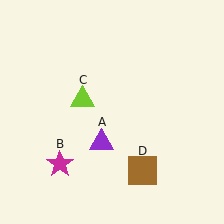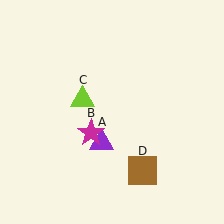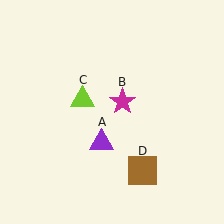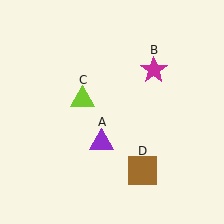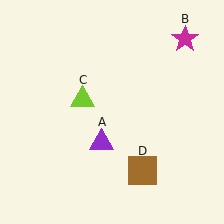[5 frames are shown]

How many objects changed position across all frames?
1 object changed position: magenta star (object B).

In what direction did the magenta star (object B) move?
The magenta star (object B) moved up and to the right.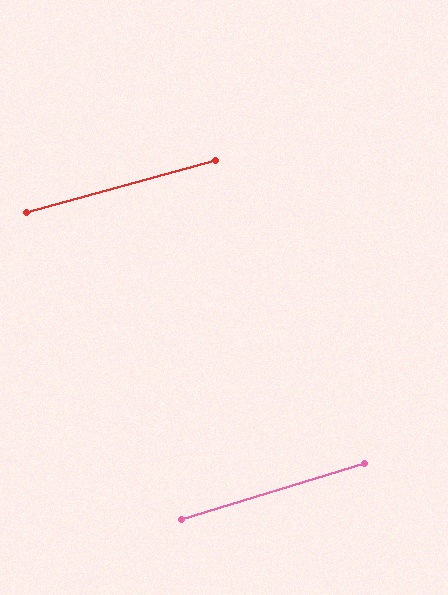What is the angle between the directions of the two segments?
Approximately 2 degrees.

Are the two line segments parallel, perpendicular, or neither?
Parallel — their directions differ by only 1.7°.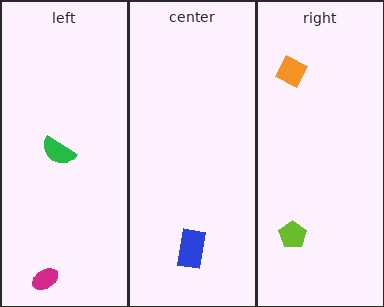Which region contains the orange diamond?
The right region.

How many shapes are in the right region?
2.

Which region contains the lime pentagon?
The right region.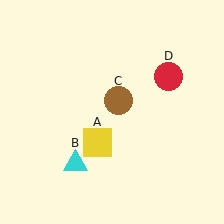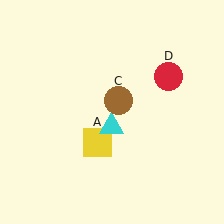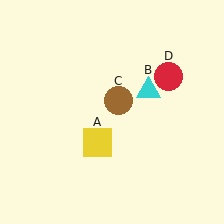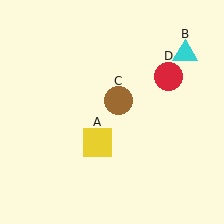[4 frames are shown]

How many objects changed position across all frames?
1 object changed position: cyan triangle (object B).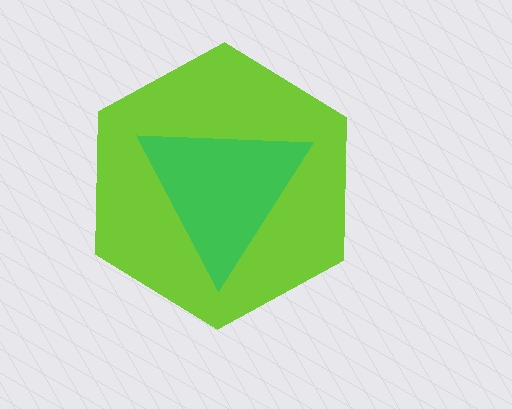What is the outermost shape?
The lime hexagon.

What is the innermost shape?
The green triangle.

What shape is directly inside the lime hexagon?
The green triangle.